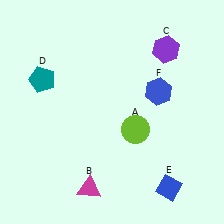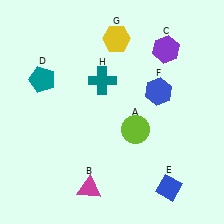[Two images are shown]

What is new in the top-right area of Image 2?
A yellow hexagon (G) was added in the top-right area of Image 2.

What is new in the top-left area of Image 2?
A teal cross (H) was added in the top-left area of Image 2.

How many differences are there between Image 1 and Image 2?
There are 2 differences between the two images.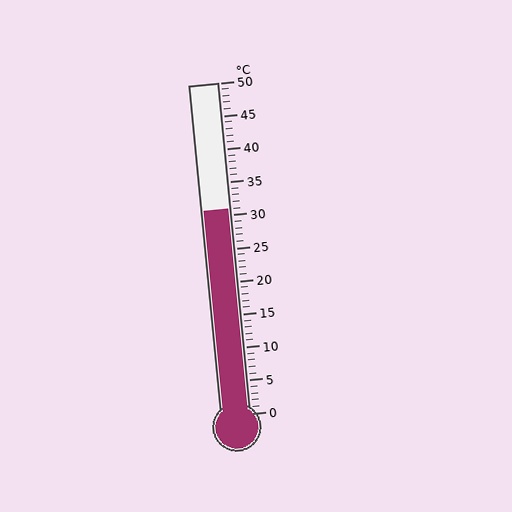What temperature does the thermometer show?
The thermometer shows approximately 31°C.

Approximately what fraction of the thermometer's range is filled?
The thermometer is filled to approximately 60% of its range.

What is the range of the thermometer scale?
The thermometer scale ranges from 0°C to 50°C.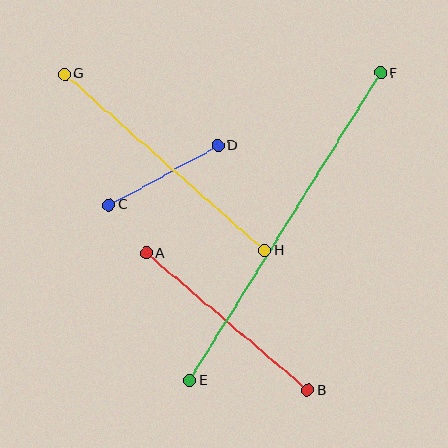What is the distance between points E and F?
The distance is approximately 362 pixels.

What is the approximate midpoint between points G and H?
The midpoint is at approximately (164, 162) pixels.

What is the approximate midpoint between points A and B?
The midpoint is at approximately (227, 322) pixels.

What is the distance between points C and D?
The distance is approximately 124 pixels.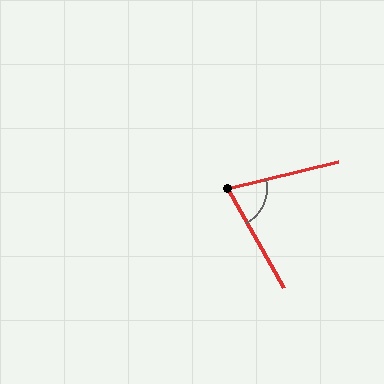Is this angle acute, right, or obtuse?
It is acute.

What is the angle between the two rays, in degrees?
Approximately 74 degrees.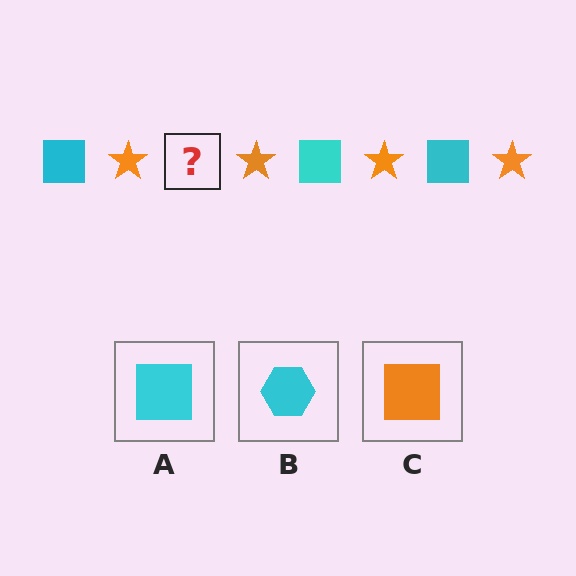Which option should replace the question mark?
Option A.